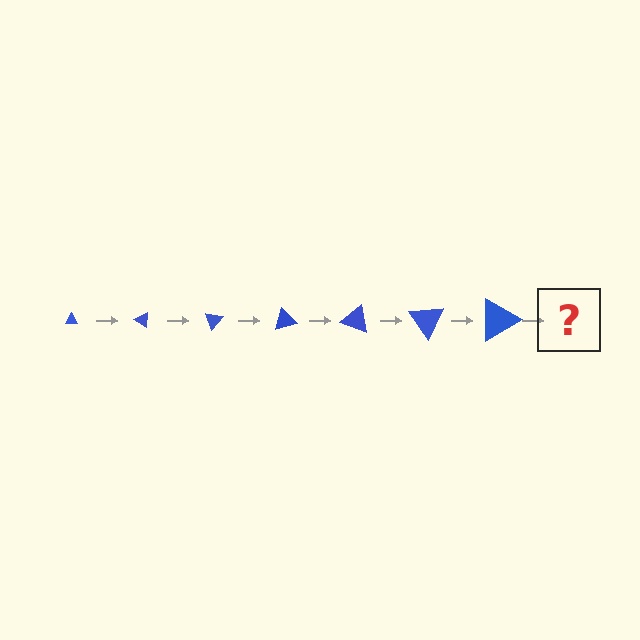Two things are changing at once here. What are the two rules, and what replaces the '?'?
The two rules are that the triangle grows larger each step and it rotates 35 degrees each step. The '?' should be a triangle, larger than the previous one and rotated 245 degrees from the start.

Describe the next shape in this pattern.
It should be a triangle, larger than the previous one and rotated 245 degrees from the start.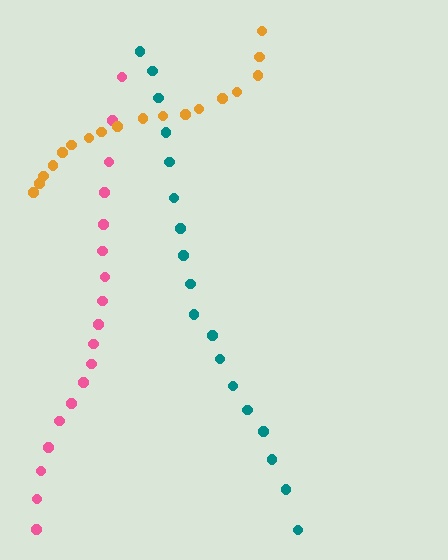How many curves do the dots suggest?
There are 3 distinct paths.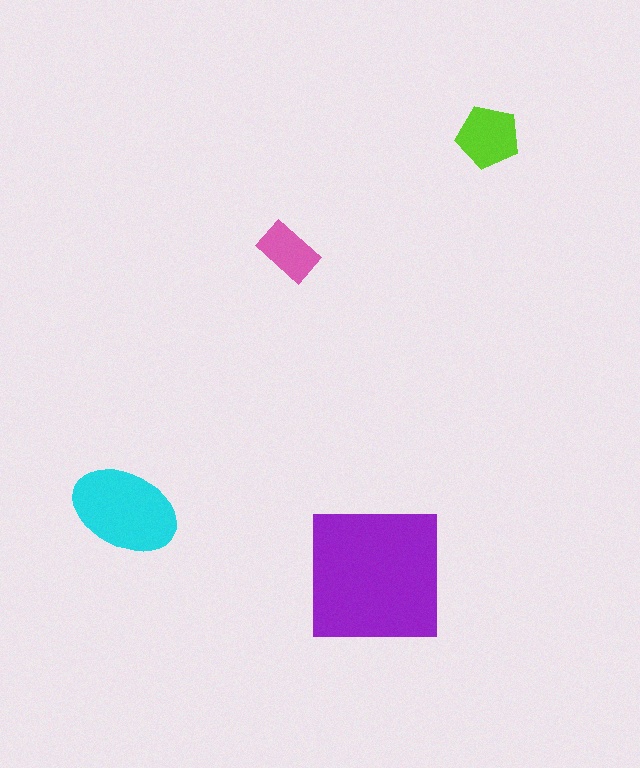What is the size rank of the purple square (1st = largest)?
1st.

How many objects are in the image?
There are 4 objects in the image.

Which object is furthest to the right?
The lime pentagon is rightmost.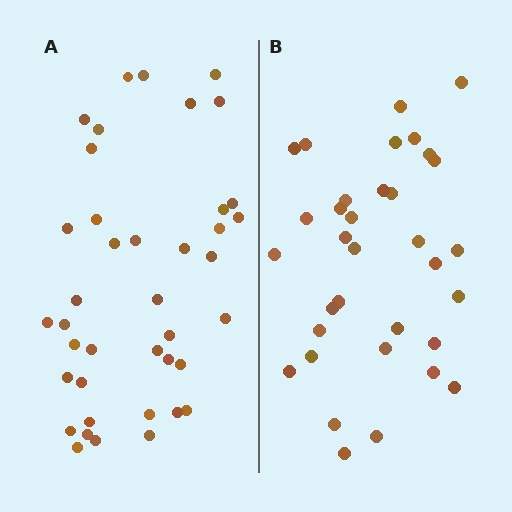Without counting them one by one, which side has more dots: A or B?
Region A (the left region) has more dots.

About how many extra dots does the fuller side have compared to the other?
Region A has about 6 more dots than region B.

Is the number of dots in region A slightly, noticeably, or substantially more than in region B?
Region A has only slightly more — the two regions are fairly close. The ratio is roughly 1.2 to 1.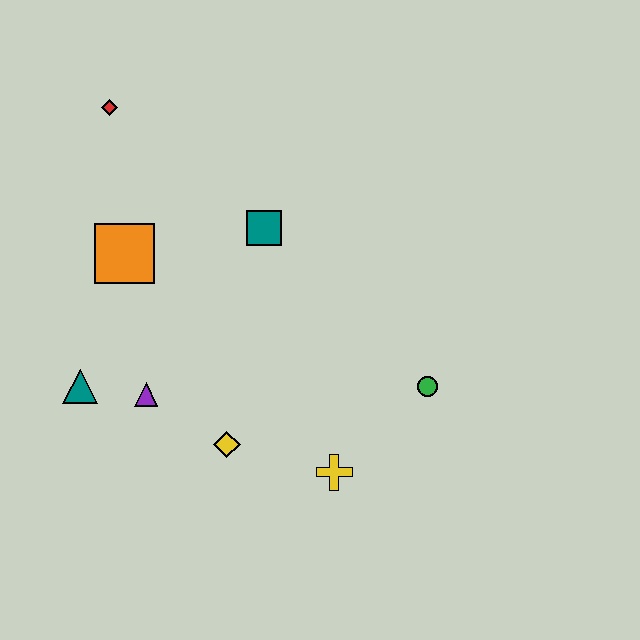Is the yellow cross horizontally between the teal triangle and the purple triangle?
No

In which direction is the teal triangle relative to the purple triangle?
The teal triangle is to the left of the purple triangle.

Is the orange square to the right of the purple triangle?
No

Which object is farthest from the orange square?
The green circle is farthest from the orange square.